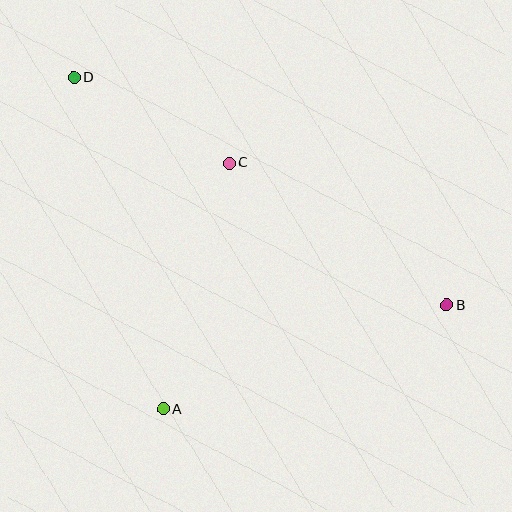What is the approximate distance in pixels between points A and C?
The distance between A and C is approximately 255 pixels.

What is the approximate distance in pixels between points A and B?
The distance between A and B is approximately 301 pixels.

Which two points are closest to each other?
Points C and D are closest to each other.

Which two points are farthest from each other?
Points B and D are farthest from each other.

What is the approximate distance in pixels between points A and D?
The distance between A and D is approximately 344 pixels.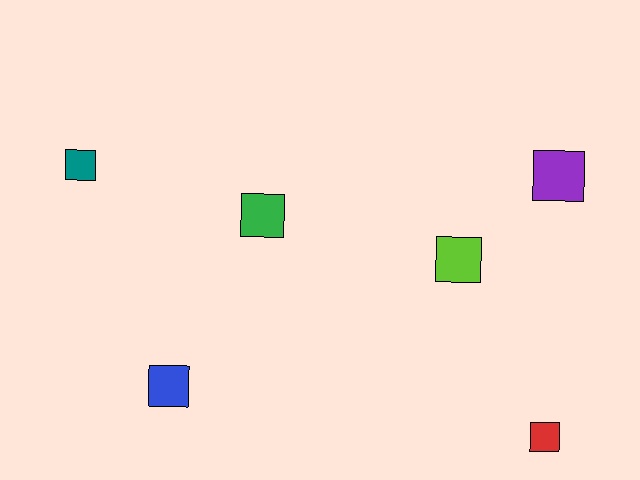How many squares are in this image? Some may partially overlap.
There are 6 squares.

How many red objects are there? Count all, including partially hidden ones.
There is 1 red object.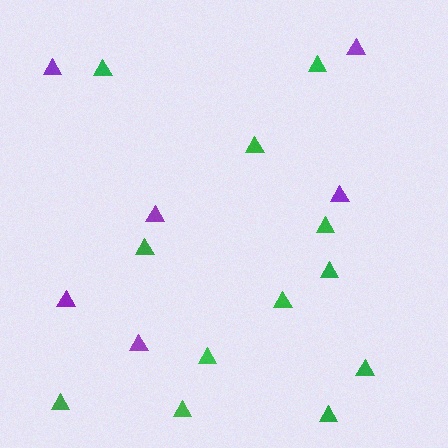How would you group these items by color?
There are 2 groups: one group of purple triangles (6) and one group of green triangles (12).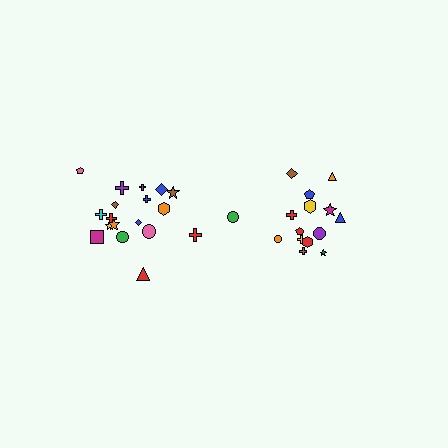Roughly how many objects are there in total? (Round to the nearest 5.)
Roughly 35 objects in total.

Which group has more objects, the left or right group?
The left group.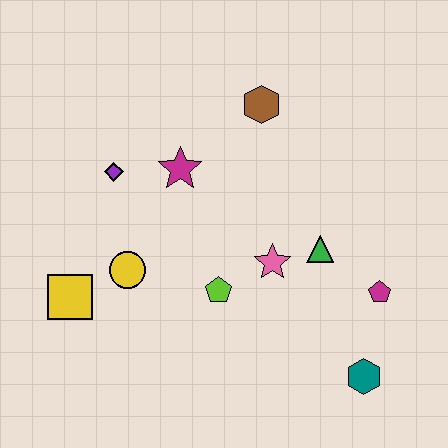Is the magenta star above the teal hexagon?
Yes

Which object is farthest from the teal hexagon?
The purple diamond is farthest from the teal hexagon.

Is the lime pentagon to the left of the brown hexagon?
Yes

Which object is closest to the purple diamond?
The magenta star is closest to the purple diamond.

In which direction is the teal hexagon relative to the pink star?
The teal hexagon is below the pink star.